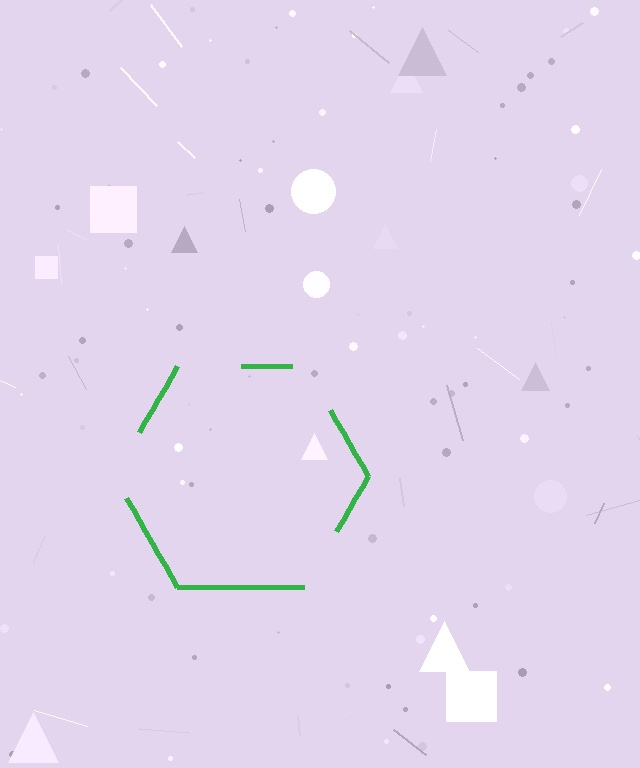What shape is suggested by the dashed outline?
The dashed outline suggests a hexagon.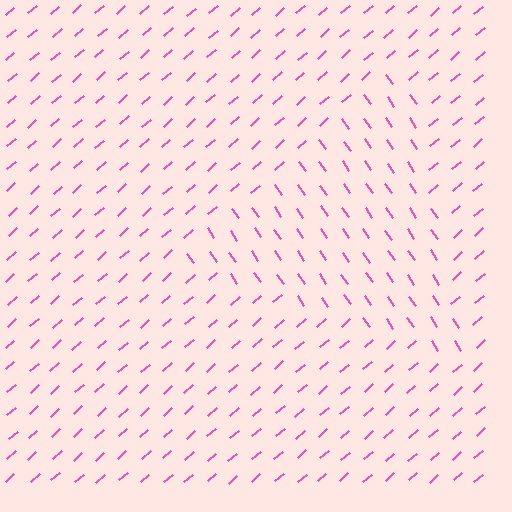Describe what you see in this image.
The image is filled with small pink line segments. A triangle region in the image has lines oriented differently from the surrounding lines, creating a visible texture boundary.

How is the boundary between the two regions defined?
The boundary is defined purely by a change in line orientation (approximately 84 degrees difference). All lines are the same color and thickness.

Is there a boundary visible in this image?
Yes, there is a texture boundary formed by a change in line orientation.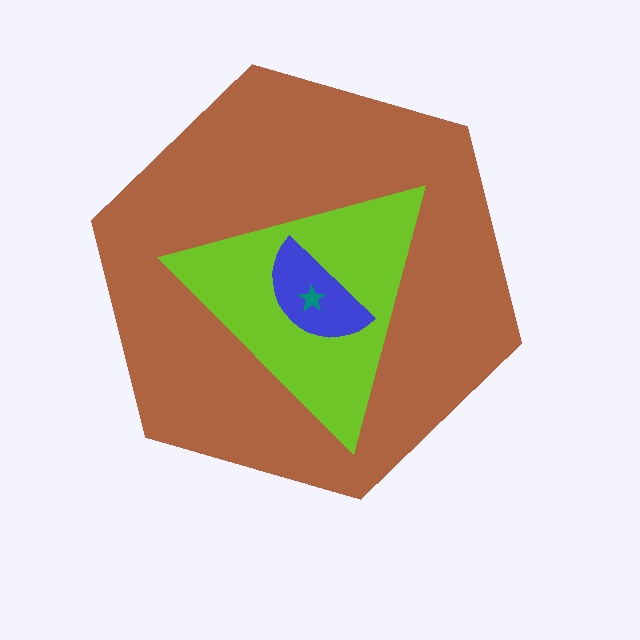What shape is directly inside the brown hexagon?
The lime triangle.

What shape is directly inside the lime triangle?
The blue semicircle.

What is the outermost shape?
The brown hexagon.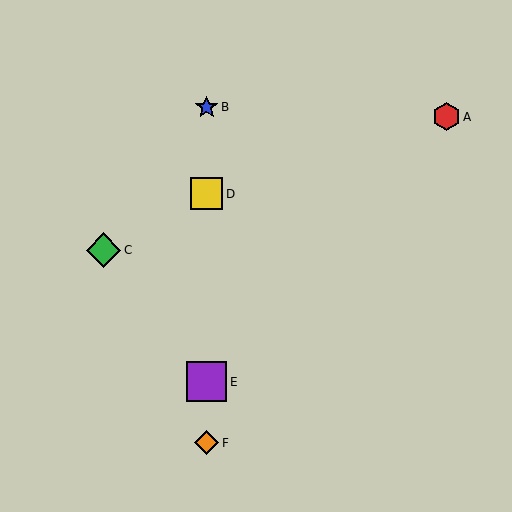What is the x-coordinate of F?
Object F is at x≈207.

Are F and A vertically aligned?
No, F is at x≈207 and A is at x≈446.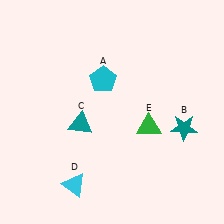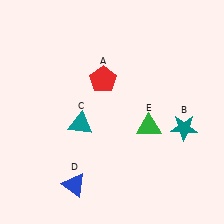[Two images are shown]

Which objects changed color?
A changed from cyan to red. D changed from cyan to blue.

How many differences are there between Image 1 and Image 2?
There are 2 differences between the two images.